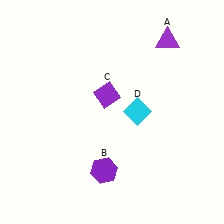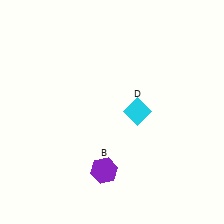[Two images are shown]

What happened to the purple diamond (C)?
The purple diamond (C) was removed in Image 2. It was in the top-left area of Image 1.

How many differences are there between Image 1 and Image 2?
There are 2 differences between the two images.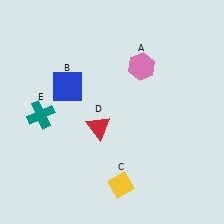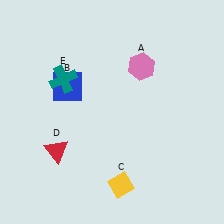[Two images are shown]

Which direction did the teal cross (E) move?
The teal cross (E) moved up.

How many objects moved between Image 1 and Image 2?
2 objects moved between the two images.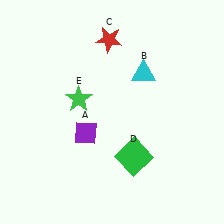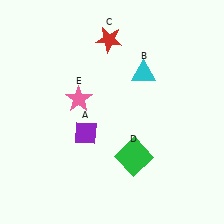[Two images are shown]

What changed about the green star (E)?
In Image 1, E is green. In Image 2, it changed to pink.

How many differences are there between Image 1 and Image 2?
There is 1 difference between the two images.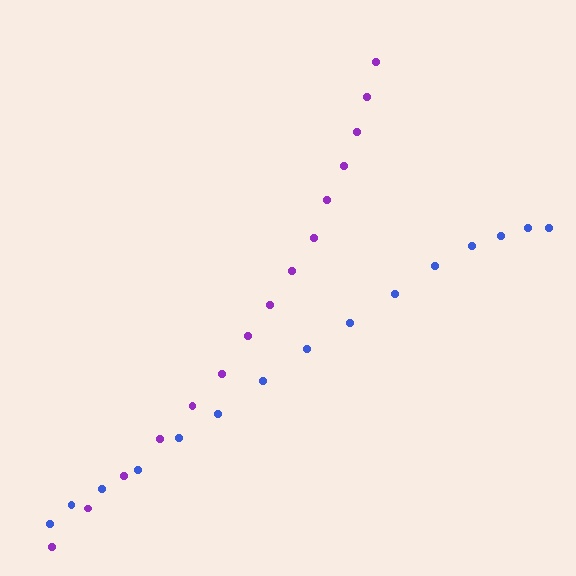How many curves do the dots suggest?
There are 2 distinct paths.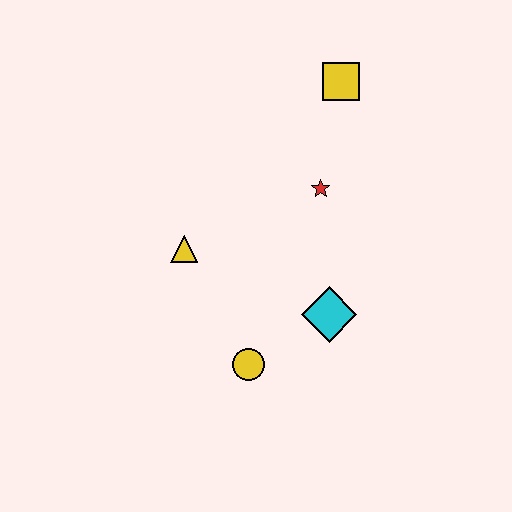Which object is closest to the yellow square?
The red star is closest to the yellow square.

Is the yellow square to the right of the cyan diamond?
Yes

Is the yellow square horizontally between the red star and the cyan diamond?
No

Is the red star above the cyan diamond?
Yes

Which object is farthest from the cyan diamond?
The yellow square is farthest from the cyan diamond.